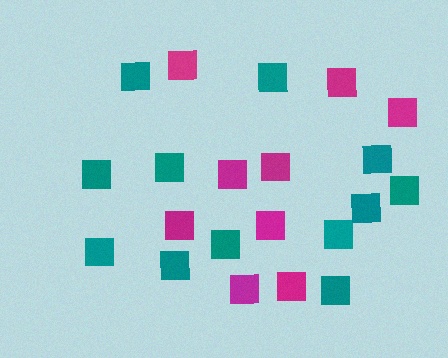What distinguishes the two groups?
There are 2 groups: one group of teal squares (12) and one group of magenta squares (9).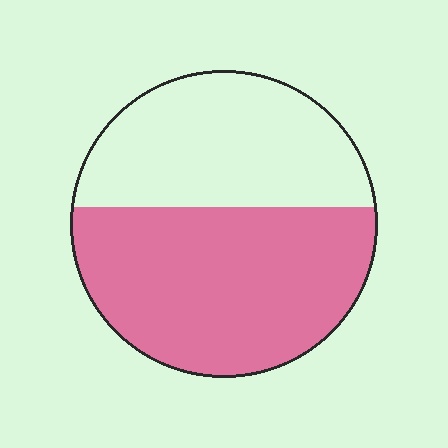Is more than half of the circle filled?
Yes.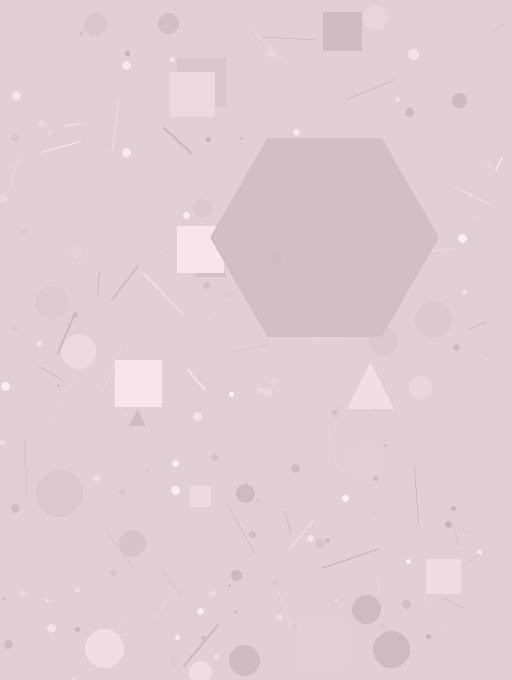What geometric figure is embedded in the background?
A hexagon is embedded in the background.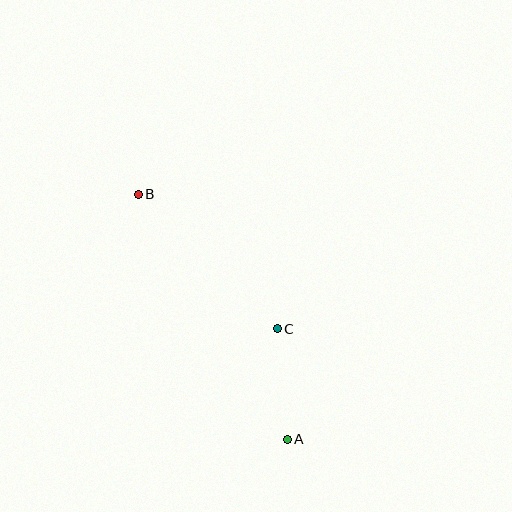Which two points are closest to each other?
Points A and C are closest to each other.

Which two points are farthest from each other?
Points A and B are farthest from each other.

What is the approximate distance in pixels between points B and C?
The distance between B and C is approximately 194 pixels.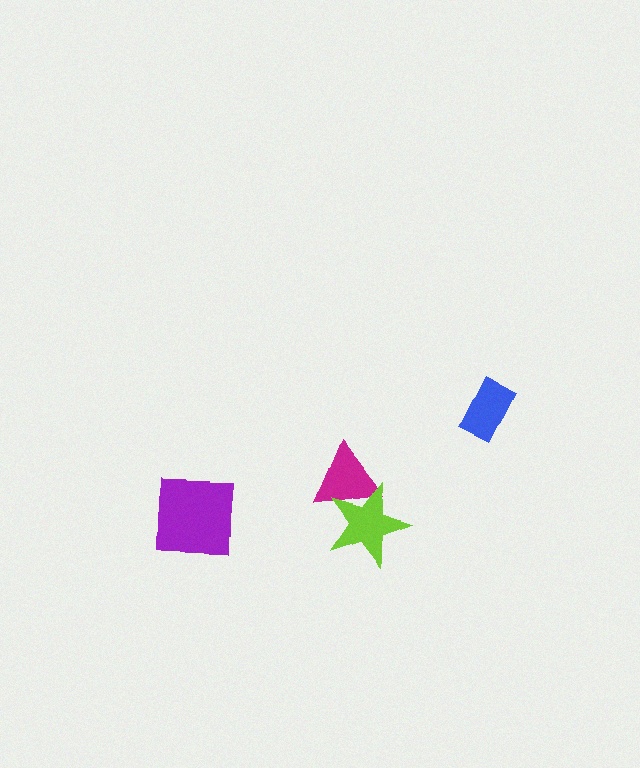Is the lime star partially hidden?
No, no other shape covers it.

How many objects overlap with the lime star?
1 object overlaps with the lime star.